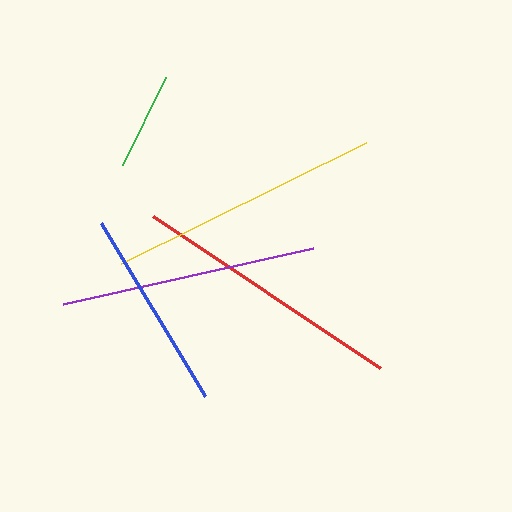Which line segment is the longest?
The yellow line is the longest at approximately 274 pixels.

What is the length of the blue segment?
The blue segment is approximately 202 pixels long.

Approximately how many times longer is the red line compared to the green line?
The red line is approximately 2.8 times the length of the green line.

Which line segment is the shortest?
The green line is the shortest at approximately 98 pixels.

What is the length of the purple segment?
The purple segment is approximately 256 pixels long.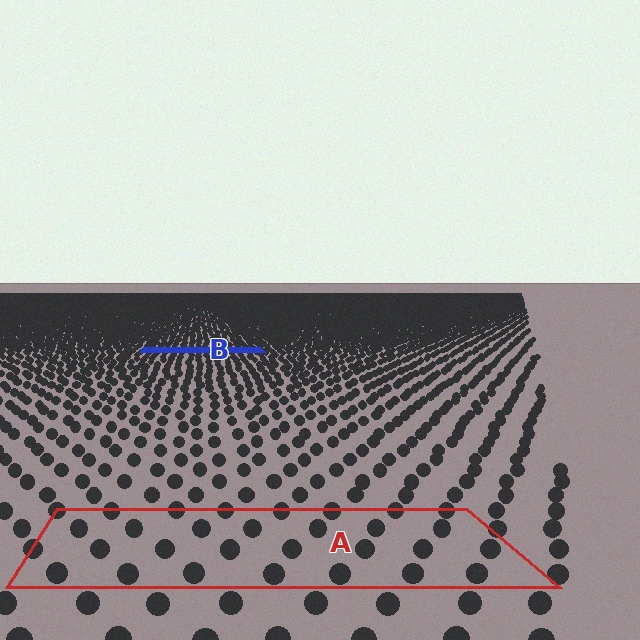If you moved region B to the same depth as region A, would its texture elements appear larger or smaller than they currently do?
They would appear larger. At a closer depth, the same texture elements are projected at a bigger on-screen size.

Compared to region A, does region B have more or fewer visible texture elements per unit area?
Region B has more texture elements per unit area — they are packed more densely because it is farther away.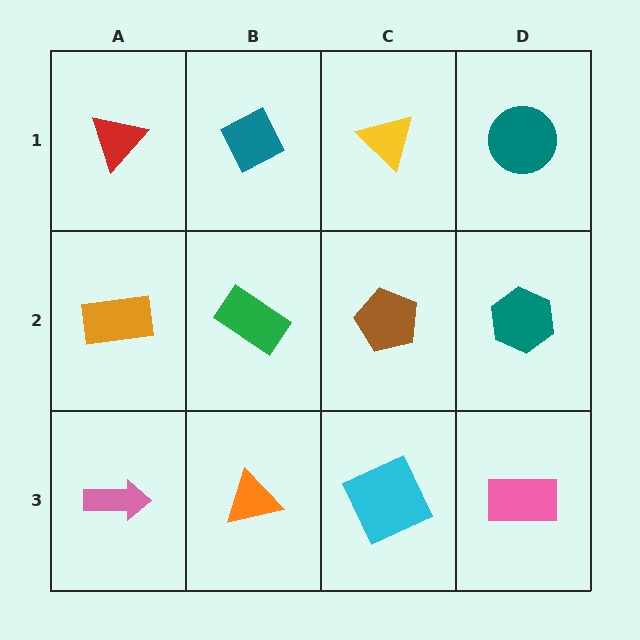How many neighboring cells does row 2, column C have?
4.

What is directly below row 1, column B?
A green rectangle.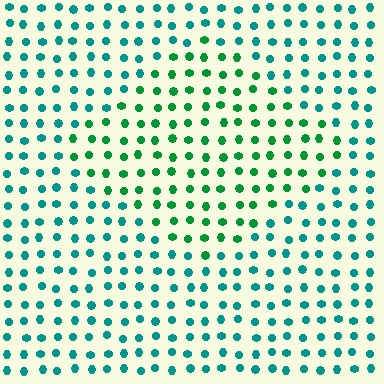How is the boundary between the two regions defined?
The boundary is defined purely by a slight shift in hue (about 36 degrees). Spacing, size, and orientation are identical on both sides.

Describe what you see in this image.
The image is filled with small teal elements in a uniform arrangement. A diamond-shaped region is visible where the elements are tinted to a slightly different hue, forming a subtle color boundary.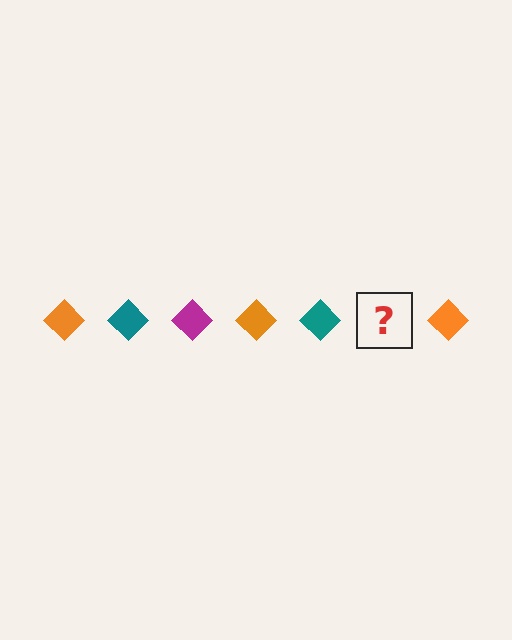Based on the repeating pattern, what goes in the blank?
The blank should be a magenta diamond.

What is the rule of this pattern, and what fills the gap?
The rule is that the pattern cycles through orange, teal, magenta diamonds. The gap should be filled with a magenta diamond.